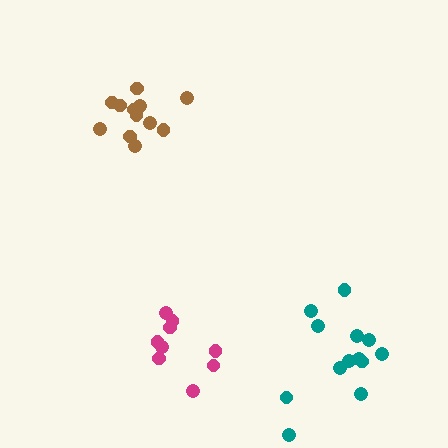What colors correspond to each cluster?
The clusters are colored: magenta, teal, brown.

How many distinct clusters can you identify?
There are 3 distinct clusters.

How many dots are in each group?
Group 1: 9 dots, Group 2: 13 dots, Group 3: 12 dots (34 total).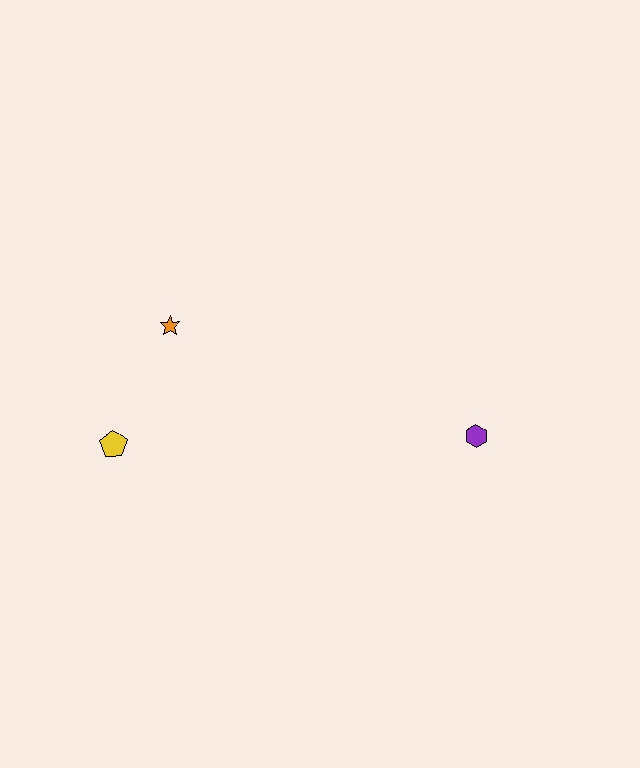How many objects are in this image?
There are 3 objects.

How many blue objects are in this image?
There are no blue objects.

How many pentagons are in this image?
There is 1 pentagon.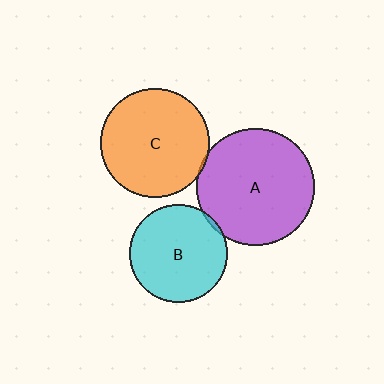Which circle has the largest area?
Circle A (purple).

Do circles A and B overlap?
Yes.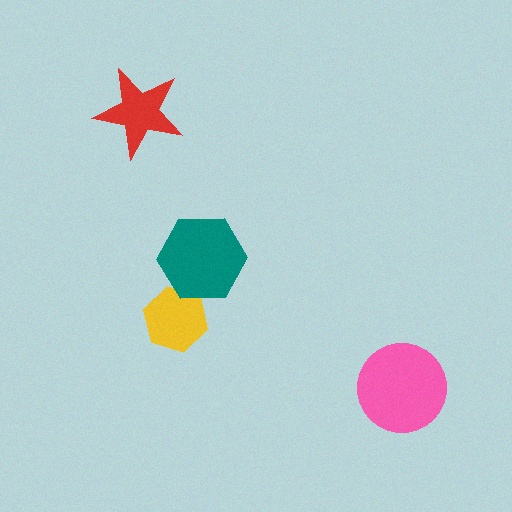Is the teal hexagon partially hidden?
No, no other shape covers it.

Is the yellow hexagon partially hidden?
Yes, it is partially covered by another shape.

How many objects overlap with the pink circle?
0 objects overlap with the pink circle.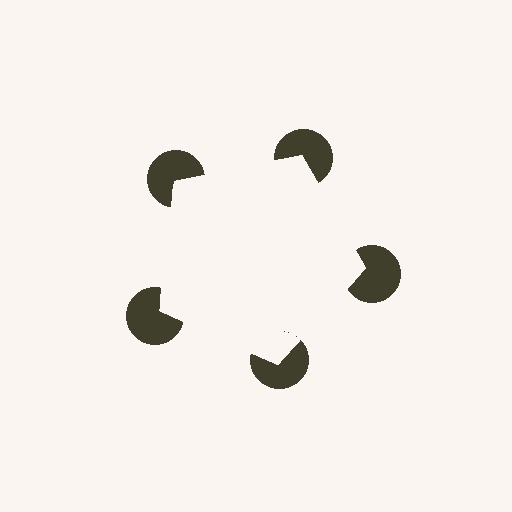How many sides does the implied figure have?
5 sides.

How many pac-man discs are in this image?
There are 5 — one at each vertex of the illusory pentagon.